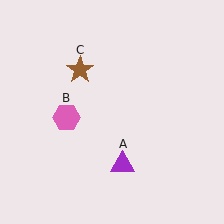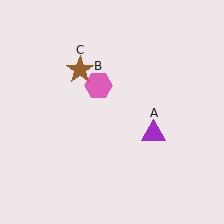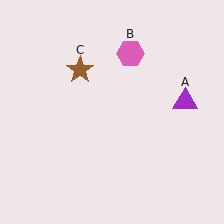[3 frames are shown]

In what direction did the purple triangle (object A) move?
The purple triangle (object A) moved up and to the right.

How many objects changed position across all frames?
2 objects changed position: purple triangle (object A), pink hexagon (object B).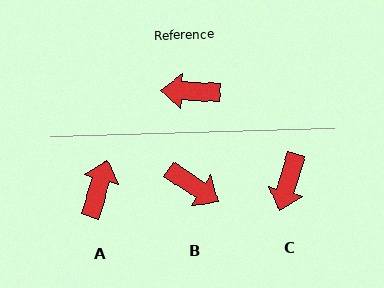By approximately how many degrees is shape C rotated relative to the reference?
Approximately 76 degrees counter-clockwise.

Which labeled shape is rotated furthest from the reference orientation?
B, about 149 degrees away.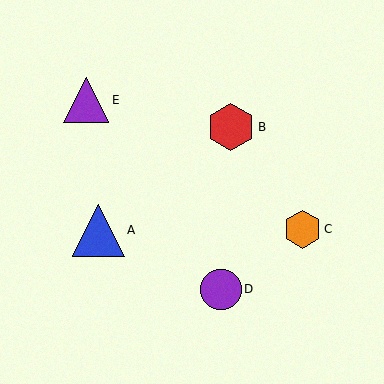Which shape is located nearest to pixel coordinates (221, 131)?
The red hexagon (labeled B) at (231, 127) is nearest to that location.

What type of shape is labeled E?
Shape E is a purple triangle.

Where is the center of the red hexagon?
The center of the red hexagon is at (231, 127).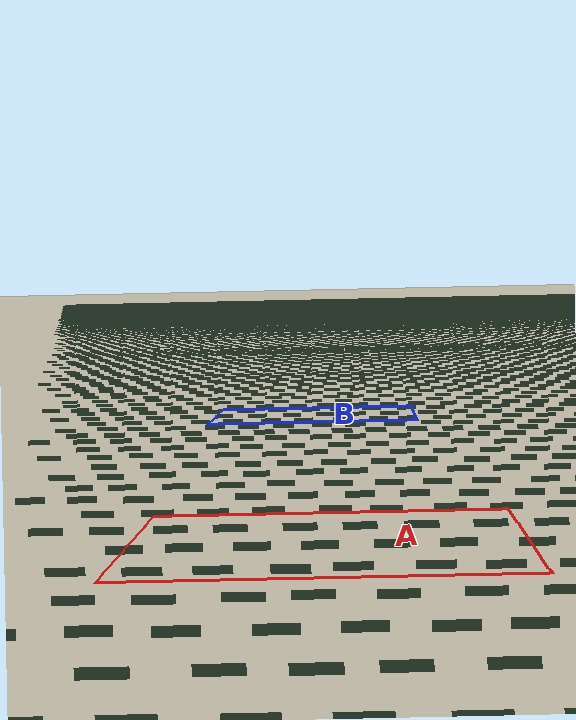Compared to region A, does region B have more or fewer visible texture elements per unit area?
Region B has more texture elements per unit area — they are packed more densely because it is farther away.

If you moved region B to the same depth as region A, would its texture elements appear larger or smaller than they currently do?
They would appear larger. At a closer depth, the same texture elements are projected at a bigger on-screen size.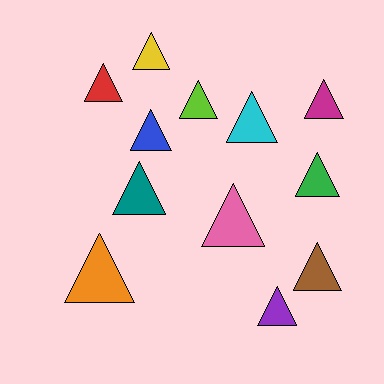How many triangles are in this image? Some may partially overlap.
There are 12 triangles.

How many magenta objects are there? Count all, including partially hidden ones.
There is 1 magenta object.